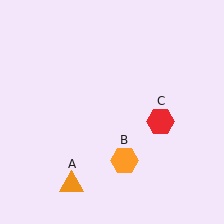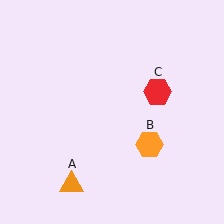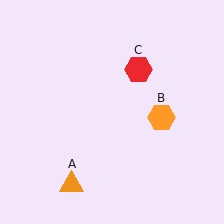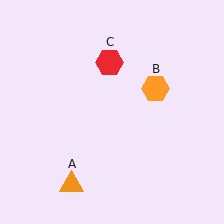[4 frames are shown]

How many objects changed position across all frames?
2 objects changed position: orange hexagon (object B), red hexagon (object C).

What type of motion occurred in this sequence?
The orange hexagon (object B), red hexagon (object C) rotated counterclockwise around the center of the scene.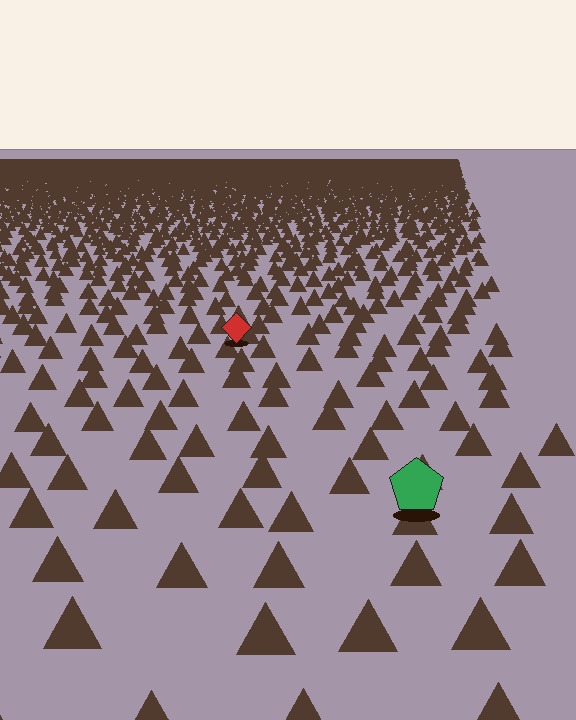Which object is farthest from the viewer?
The red diamond is farthest from the viewer. It appears smaller and the ground texture around it is denser.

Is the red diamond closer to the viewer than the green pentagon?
No. The green pentagon is closer — you can tell from the texture gradient: the ground texture is coarser near it.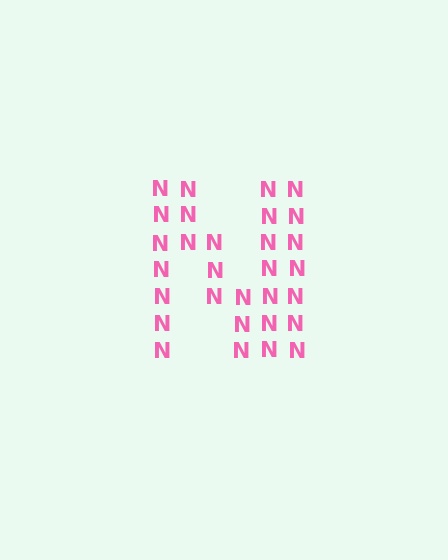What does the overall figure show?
The overall figure shows the letter N.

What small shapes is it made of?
It is made of small letter N's.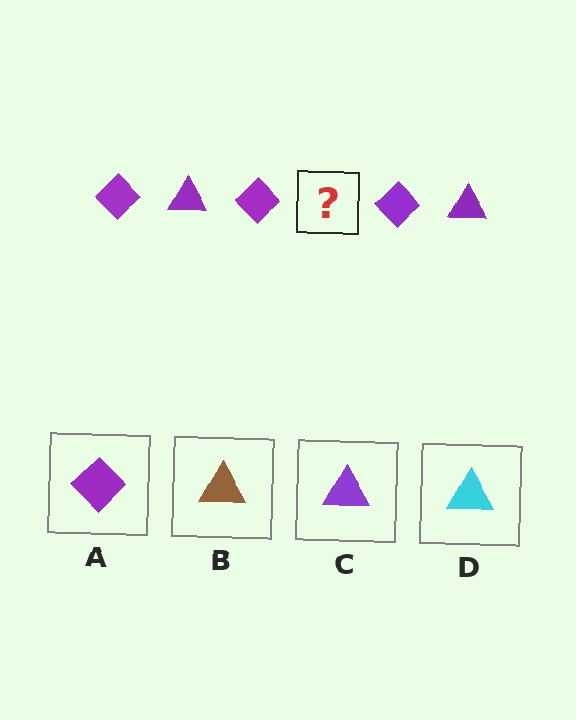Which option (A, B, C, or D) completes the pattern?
C.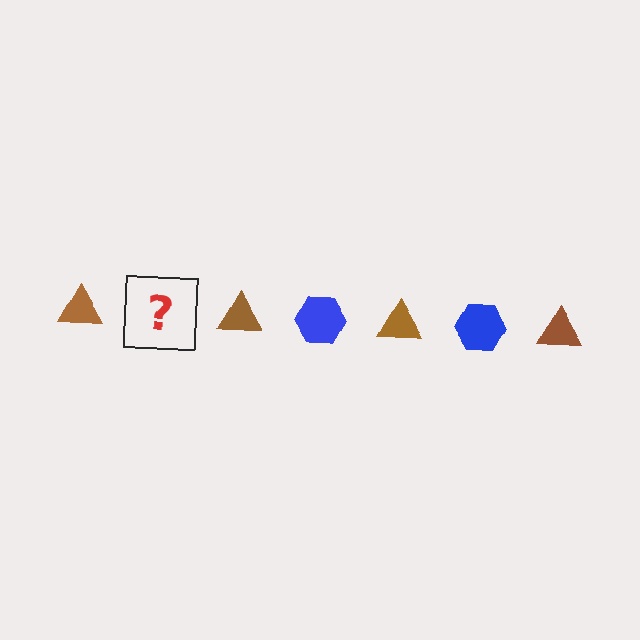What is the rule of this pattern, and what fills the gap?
The rule is that the pattern alternates between brown triangle and blue hexagon. The gap should be filled with a blue hexagon.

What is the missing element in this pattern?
The missing element is a blue hexagon.